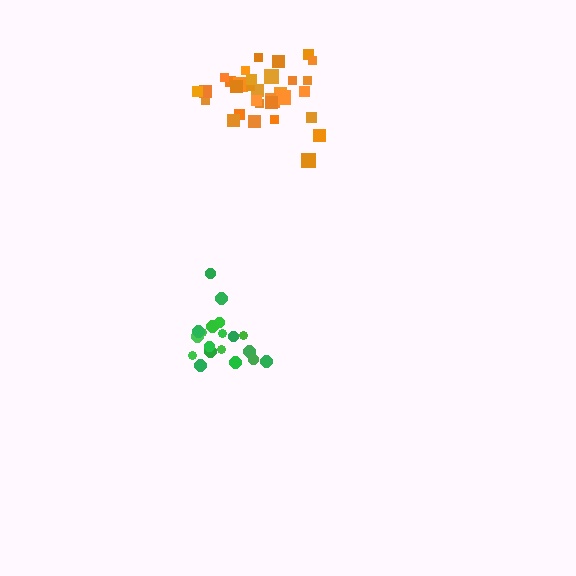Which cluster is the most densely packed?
Green.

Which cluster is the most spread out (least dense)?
Orange.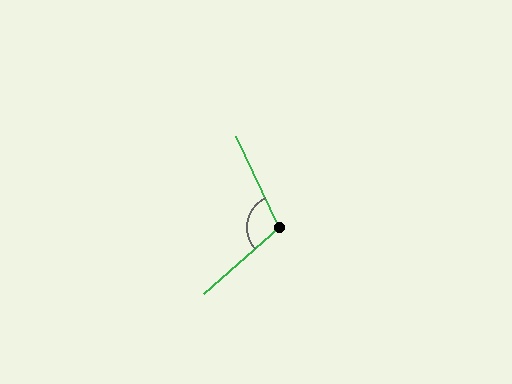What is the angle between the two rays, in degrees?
Approximately 106 degrees.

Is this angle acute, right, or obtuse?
It is obtuse.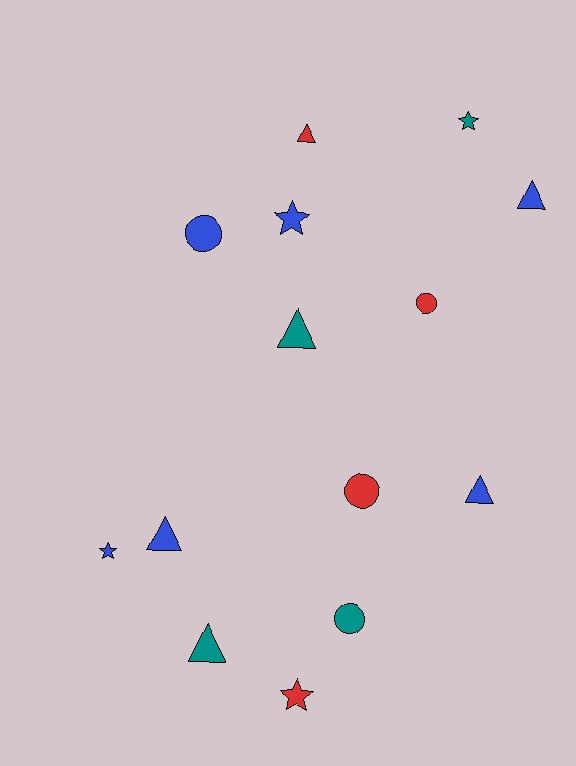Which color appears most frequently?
Blue, with 6 objects.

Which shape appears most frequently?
Triangle, with 6 objects.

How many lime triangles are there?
There are no lime triangles.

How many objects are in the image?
There are 14 objects.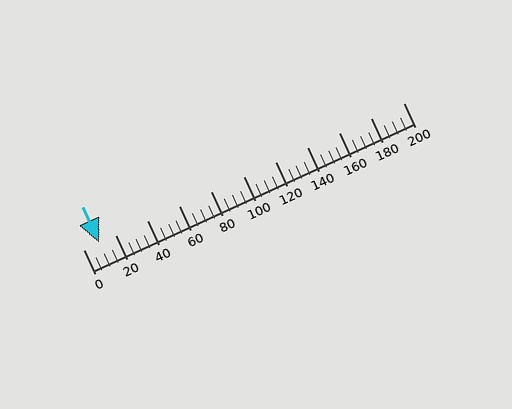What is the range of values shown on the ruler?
The ruler shows values from 0 to 200.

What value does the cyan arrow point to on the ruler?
The cyan arrow points to approximately 10.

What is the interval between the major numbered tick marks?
The major tick marks are spaced 20 units apart.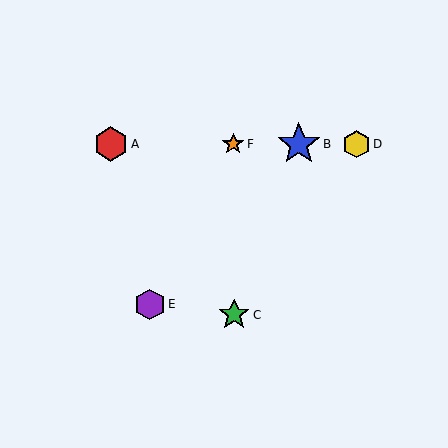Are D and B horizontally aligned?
Yes, both are at y≈144.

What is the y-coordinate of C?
Object C is at y≈315.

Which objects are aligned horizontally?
Objects A, B, D, F are aligned horizontally.